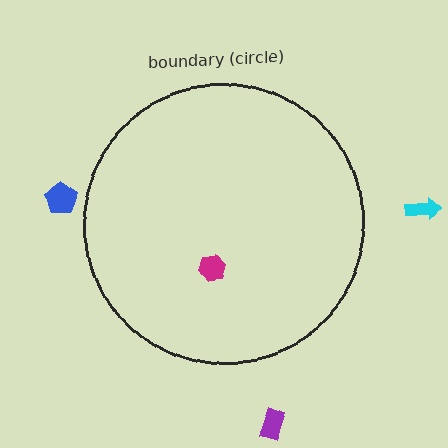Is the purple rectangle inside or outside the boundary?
Outside.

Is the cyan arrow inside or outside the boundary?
Outside.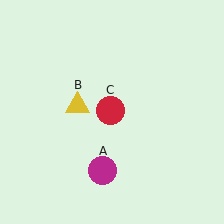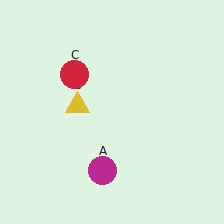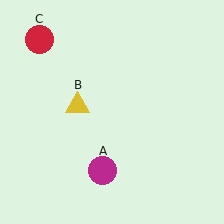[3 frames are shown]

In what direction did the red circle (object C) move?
The red circle (object C) moved up and to the left.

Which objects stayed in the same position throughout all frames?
Magenta circle (object A) and yellow triangle (object B) remained stationary.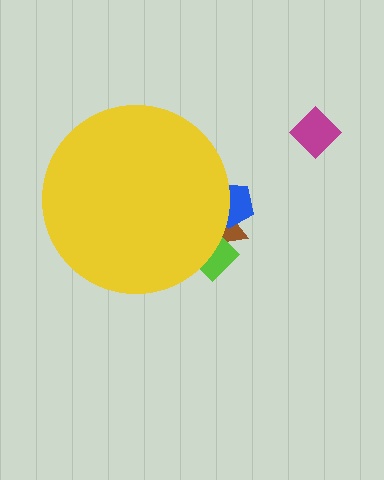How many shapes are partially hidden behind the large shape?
3 shapes are partially hidden.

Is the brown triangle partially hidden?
Yes, the brown triangle is partially hidden behind the yellow circle.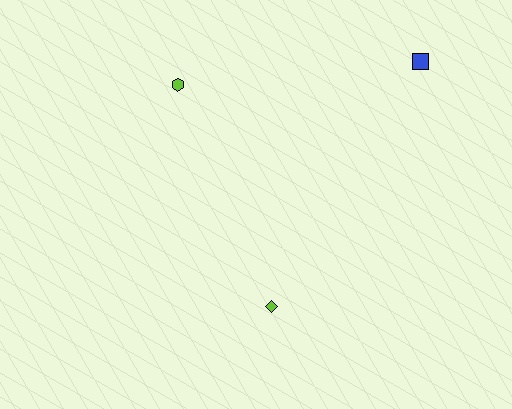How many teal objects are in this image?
There are no teal objects.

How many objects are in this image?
There are 3 objects.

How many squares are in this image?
There is 1 square.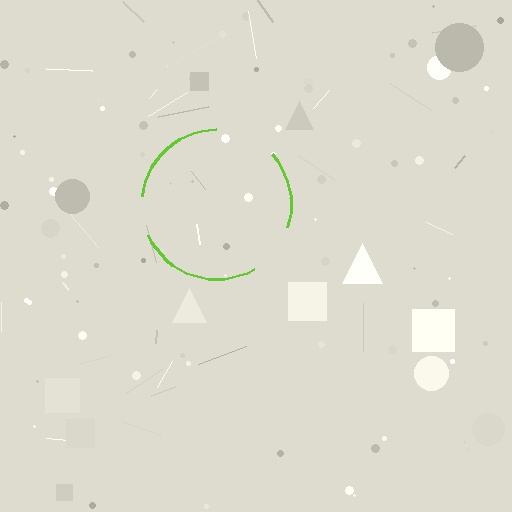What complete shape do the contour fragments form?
The contour fragments form a circle.